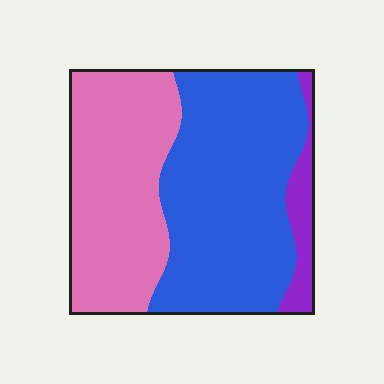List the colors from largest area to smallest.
From largest to smallest: blue, pink, purple.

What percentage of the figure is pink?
Pink covers around 40% of the figure.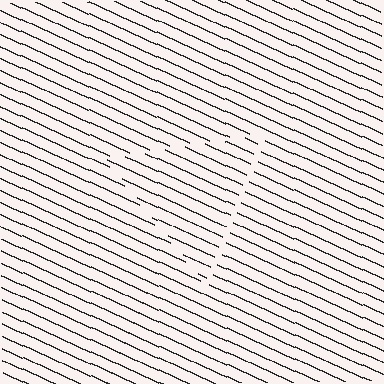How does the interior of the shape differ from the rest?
The interior of the shape contains the same grating, shifted by half a period — the contour is defined by the phase discontinuity where line-ends from the inner and outer gratings abut.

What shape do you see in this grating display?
An illusory triangle. The interior of the shape contains the same grating, shifted by half a period — the contour is defined by the phase discontinuity where line-ends from the inner and outer gratings abut.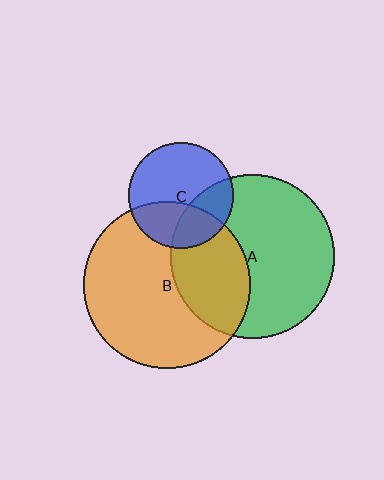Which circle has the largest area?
Circle B (orange).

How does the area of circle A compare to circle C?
Approximately 2.4 times.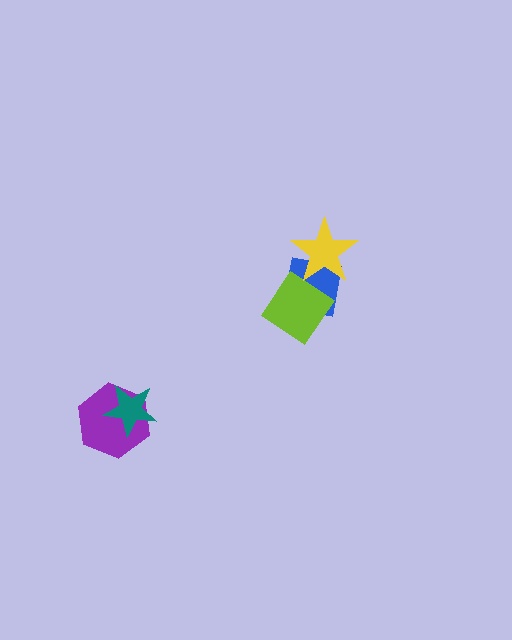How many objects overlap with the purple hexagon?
1 object overlaps with the purple hexagon.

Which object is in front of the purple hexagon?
The teal star is in front of the purple hexagon.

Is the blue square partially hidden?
Yes, it is partially covered by another shape.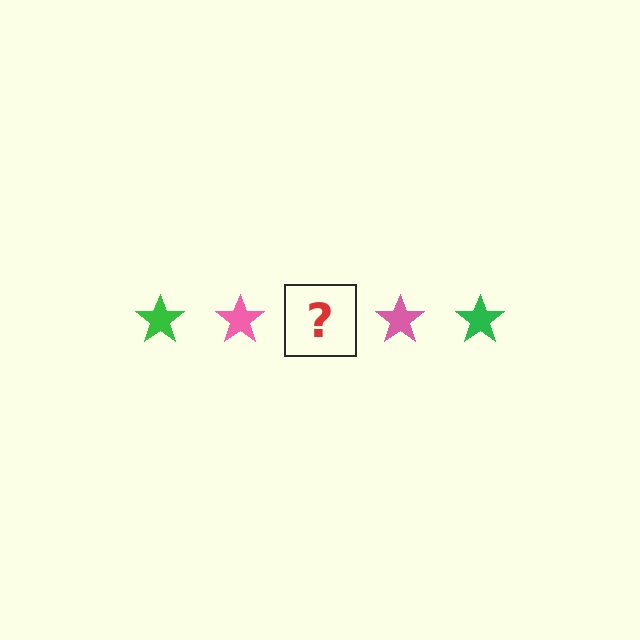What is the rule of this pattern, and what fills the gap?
The rule is that the pattern cycles through green, pink stars. The gap should be filled with a green star.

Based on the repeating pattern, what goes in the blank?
The blank should be a green star.